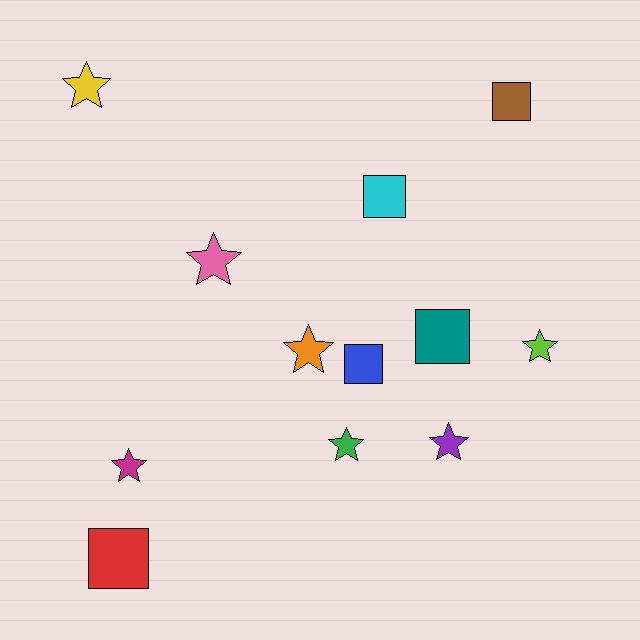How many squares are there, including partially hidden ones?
There are 5 squares.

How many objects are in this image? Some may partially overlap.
There are 12 objects.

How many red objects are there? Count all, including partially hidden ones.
There is 1 red object.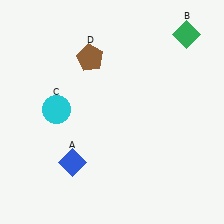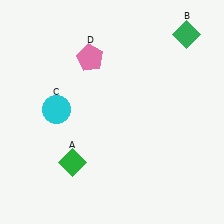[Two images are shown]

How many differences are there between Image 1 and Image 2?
There are 2 differences between the two images.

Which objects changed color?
A changed from blue to green. D changed from brown to pink.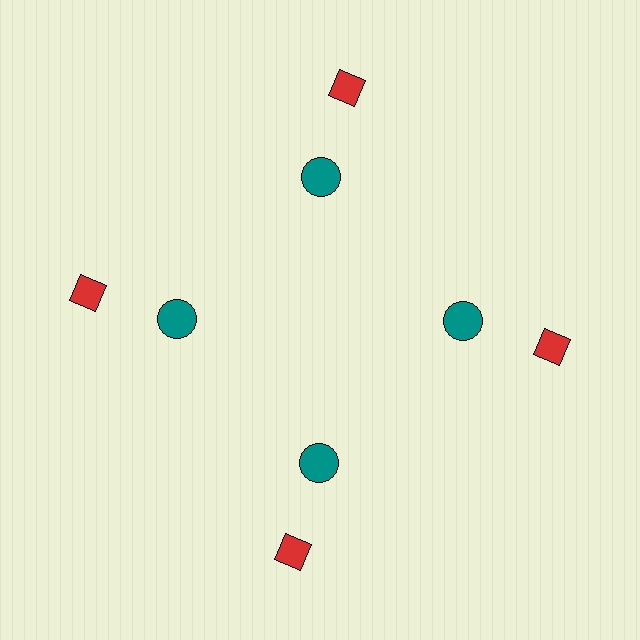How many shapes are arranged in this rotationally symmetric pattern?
There are 8 shapes, arranged in 4 groups of 2.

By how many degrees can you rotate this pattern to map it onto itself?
The pattern maps onto itself every 90 degrees of rotation.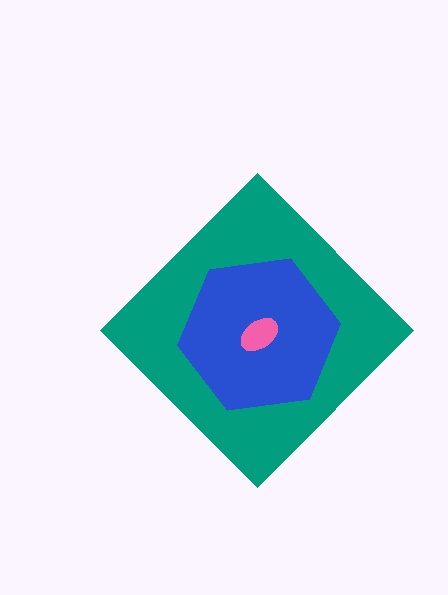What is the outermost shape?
The teal diamond.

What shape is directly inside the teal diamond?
The blue hexagon.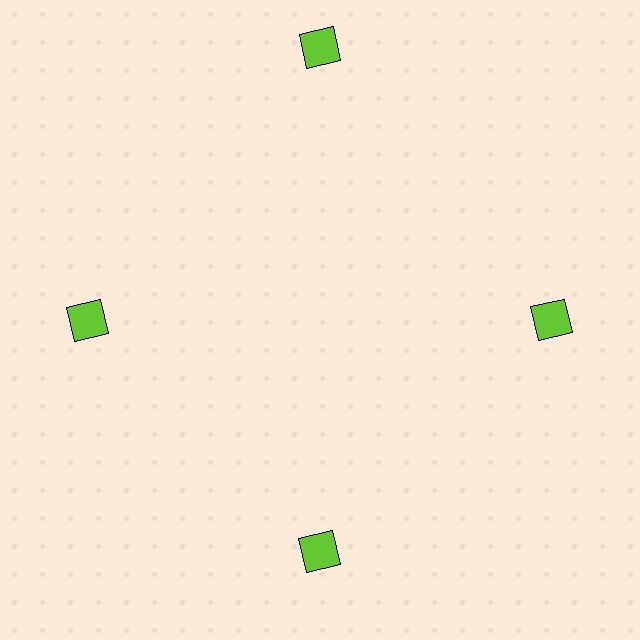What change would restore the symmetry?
The symmetry would be restored by moving it inward, back onto the ring so that all 4 squares sit at equal angles and equal distance from the center.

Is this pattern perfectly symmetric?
No. The 4 lime squares are arranged in a ring, but one element near the 12 o'clock position is pushed outward from the center, breaking the 4-fold rotational symmetry.